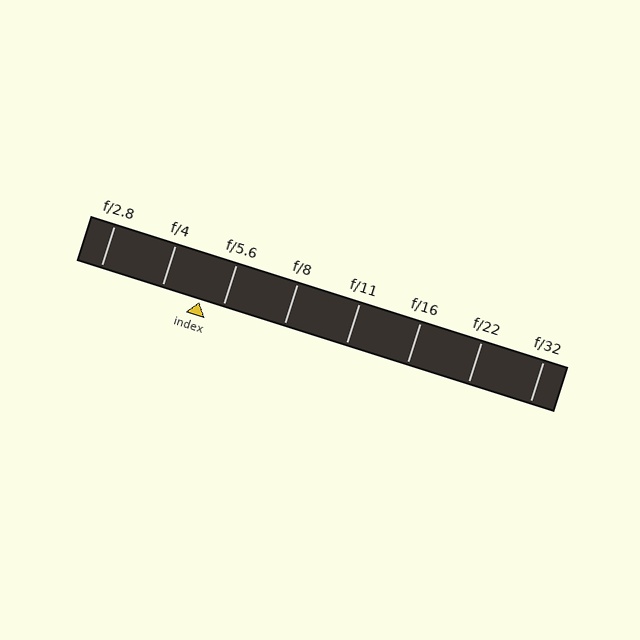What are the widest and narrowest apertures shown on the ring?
The widest aperture shown is f/2.8 and the narrowest is f/32.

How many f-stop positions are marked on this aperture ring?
There are 8 f-stop positions marked.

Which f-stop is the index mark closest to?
The index mark is closest to f/5.6.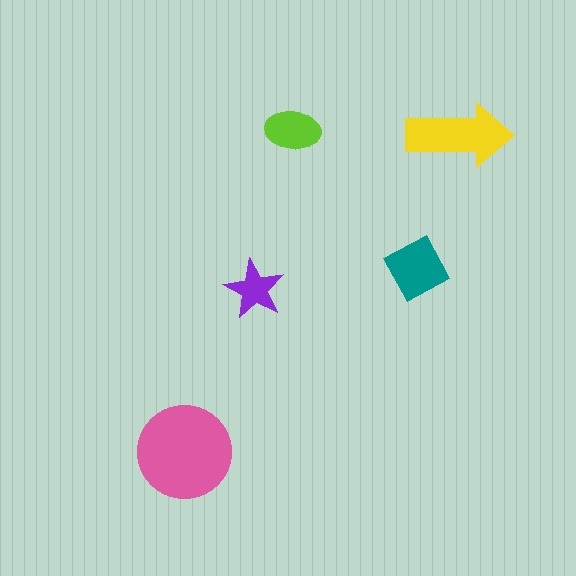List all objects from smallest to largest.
The purple star, the lime ellipse, the teal diamond, the yellow arrow, the pink circle.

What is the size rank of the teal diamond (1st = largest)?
3rd.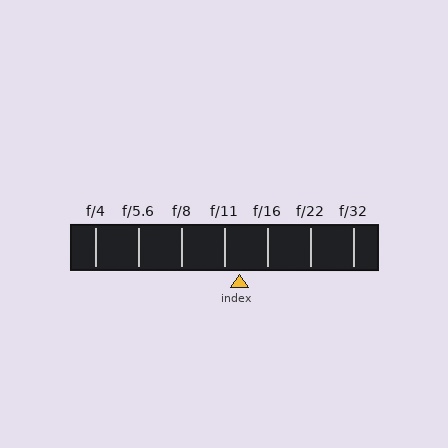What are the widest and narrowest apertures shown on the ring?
The widest aperture shown is f/4 and the narrowest is f/32.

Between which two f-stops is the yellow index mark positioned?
The index mark is between f/11 and f/16.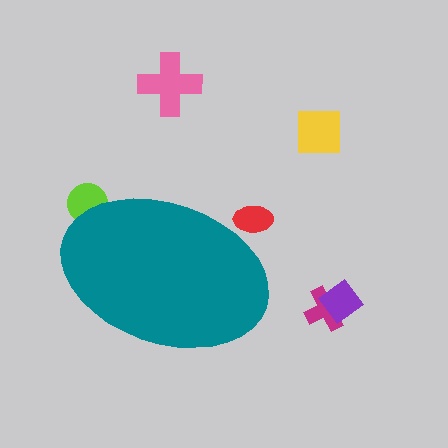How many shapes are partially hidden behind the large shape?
2 shapes are partially hidden.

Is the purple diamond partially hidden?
No, the purple diamond is fully visible.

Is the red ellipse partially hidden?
Yes, the red ellipse is partially hidden behind the teal ellipse.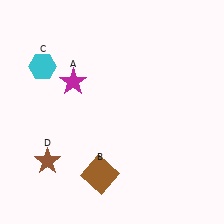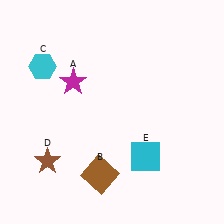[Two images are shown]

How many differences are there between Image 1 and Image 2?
There is 1 difference between the two images.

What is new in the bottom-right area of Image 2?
A cyan square (E) was added in the bottom-right area of Image 2.